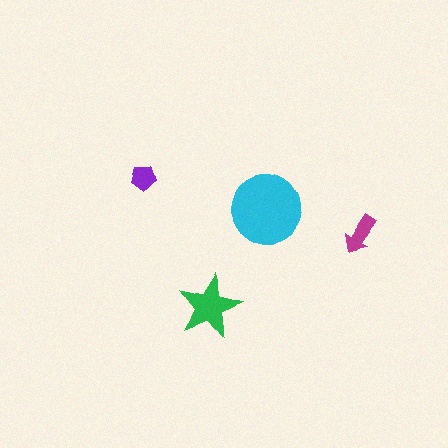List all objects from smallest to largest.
The purple pentagon, the magenta arrow, the green star, the cyan circle.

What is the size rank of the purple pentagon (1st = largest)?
4th.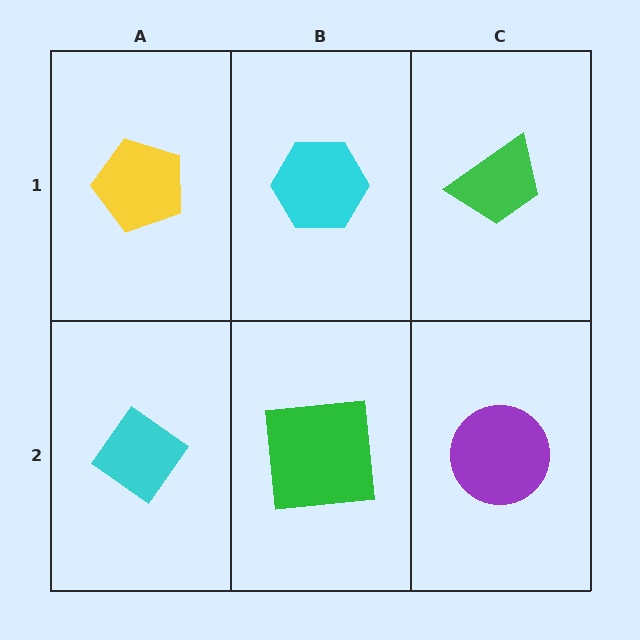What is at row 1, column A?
A yellow pentagon.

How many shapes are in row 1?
3 shapes.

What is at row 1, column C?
A green trapezoid.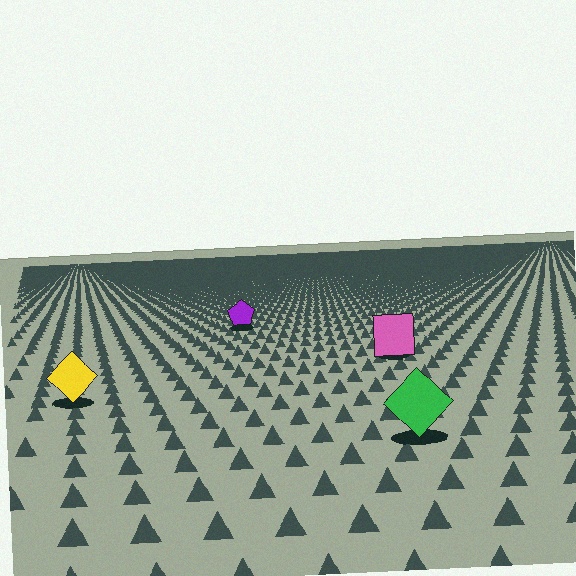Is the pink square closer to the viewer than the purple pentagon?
Yes. The pink square is closer — you can tell from the texture gradient: the ground texture is coarser near it.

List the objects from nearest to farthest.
From nearest to farthest: the green diamond, the yellow diamond, the pink square, the purple pentagon.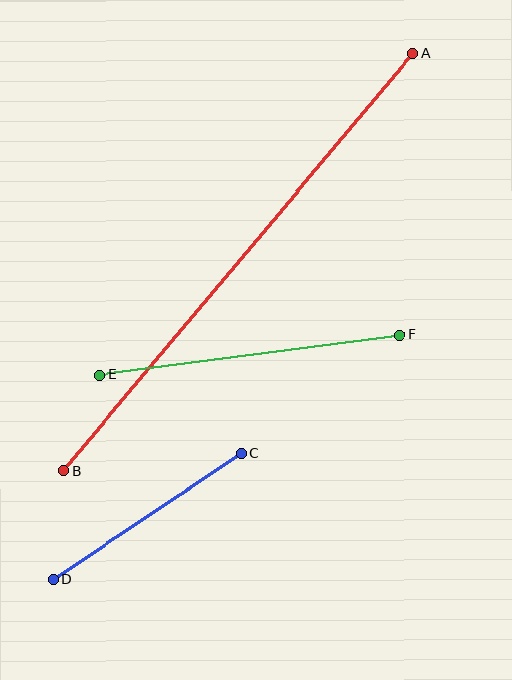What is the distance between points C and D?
The distance is approximately 226 pixels.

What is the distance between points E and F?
The distance is approximately 302 pixels.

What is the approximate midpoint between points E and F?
The midpoint is at approximately (250, 355) pixels.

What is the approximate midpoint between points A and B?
The midpoint is at approximately (239, 262) pixels.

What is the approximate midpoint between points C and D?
The midpoint is at approximately (147, 516) pixels.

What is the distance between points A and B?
The distance is approximately 543 pixels.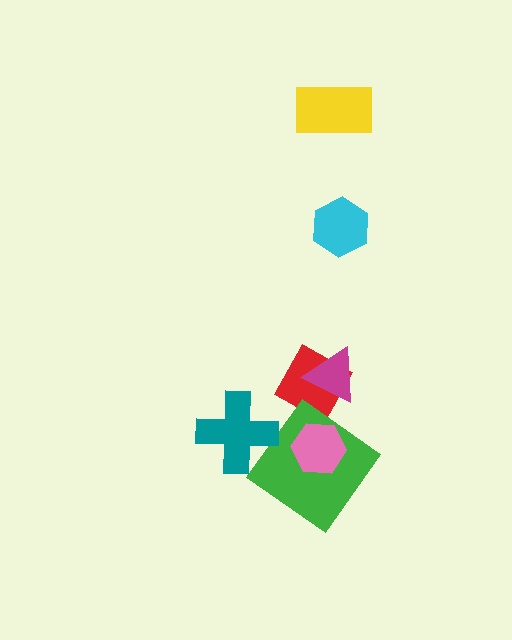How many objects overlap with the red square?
1 object overlaps with the red square.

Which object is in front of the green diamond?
The pink hexagon is in front of the green diamond.